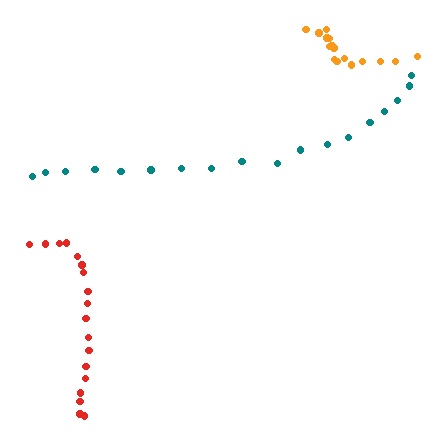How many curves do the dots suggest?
There are 3 distinct paths.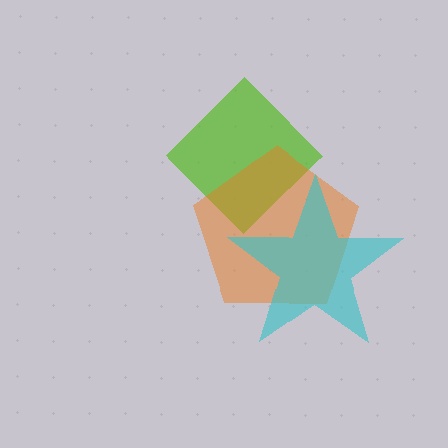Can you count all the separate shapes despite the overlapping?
Yes, there are 3 separate shapes.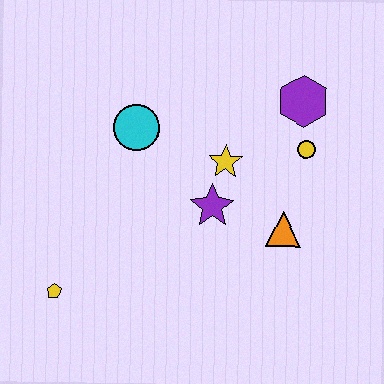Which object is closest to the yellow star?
The purple star is closest to the yellow star.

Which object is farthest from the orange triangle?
The yellow pentagon is farthest from the orange triangle.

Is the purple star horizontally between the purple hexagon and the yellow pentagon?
Yes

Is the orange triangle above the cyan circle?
No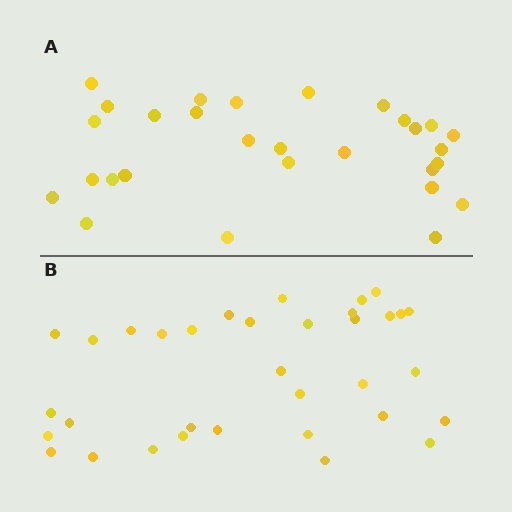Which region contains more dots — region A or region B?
Region B (the bottom region) has more dots.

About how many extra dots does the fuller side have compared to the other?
Region B has about 5 more dots than region A.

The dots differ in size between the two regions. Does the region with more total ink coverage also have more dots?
No. Region A has more total ink coverage because its dots are larger, but region B actually contains more individual dots. Total area can be misleading — the number of items is what matters here.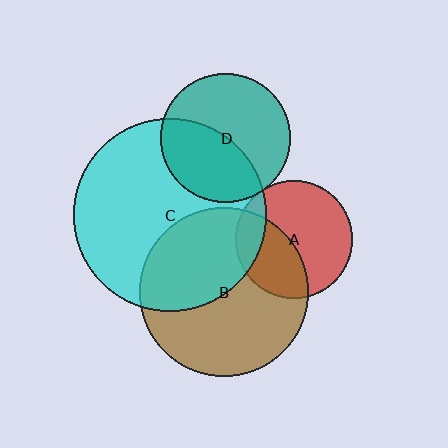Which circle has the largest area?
Circle C (cyan).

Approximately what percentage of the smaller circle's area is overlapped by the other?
Approximately 15%.